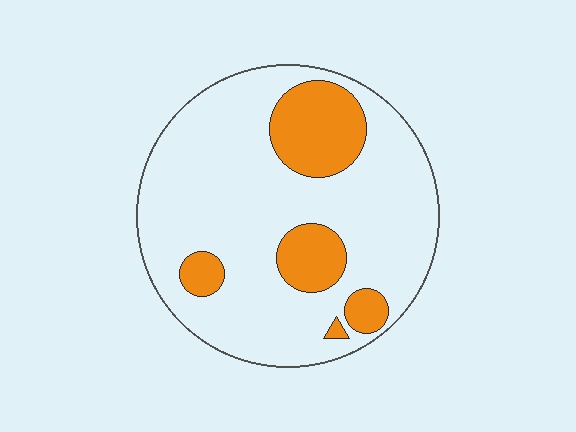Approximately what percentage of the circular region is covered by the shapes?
Approximately 20%.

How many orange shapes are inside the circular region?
5.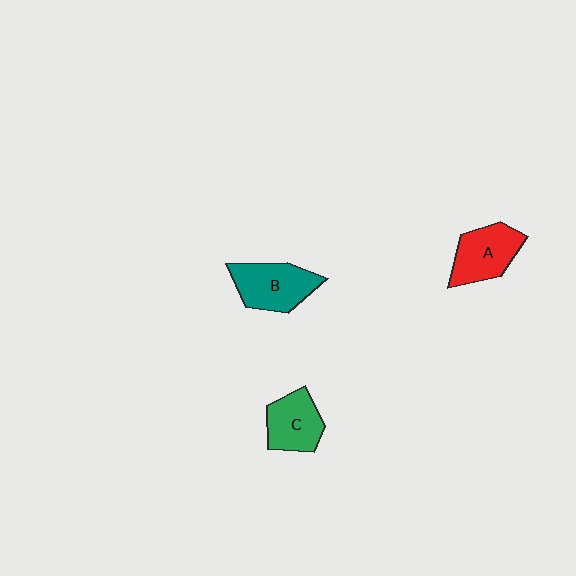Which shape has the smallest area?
Shape C (green).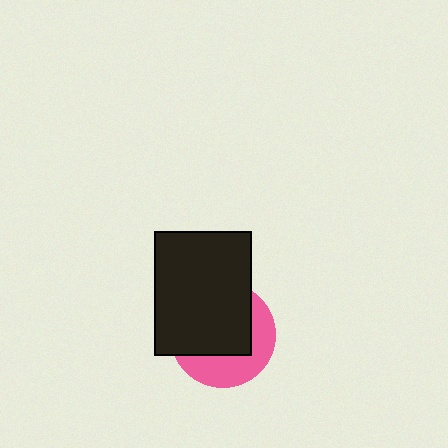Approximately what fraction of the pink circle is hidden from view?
Roughly 60% of the pink circle is hidden behind the black rectangle.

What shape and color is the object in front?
The object in front is a black rectangle.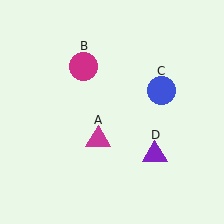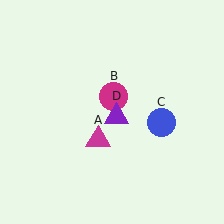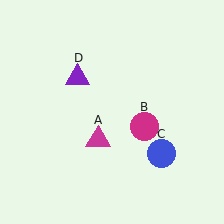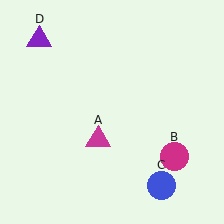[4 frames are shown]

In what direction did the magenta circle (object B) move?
The magenta circle (object B) moved down and to the right.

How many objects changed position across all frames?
3 objects changed position: magenta circle (object B), blue circle (object C), purple triangle (object D).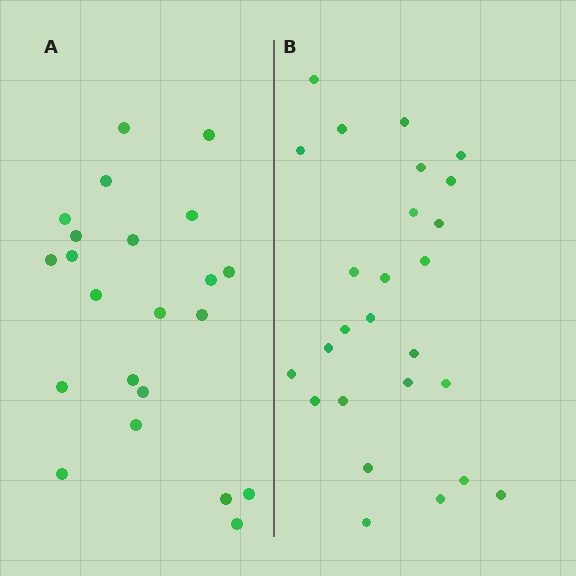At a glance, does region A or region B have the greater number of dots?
Region B (the right region) has more dots.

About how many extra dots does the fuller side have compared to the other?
Region B has about 4 more dots than region A.